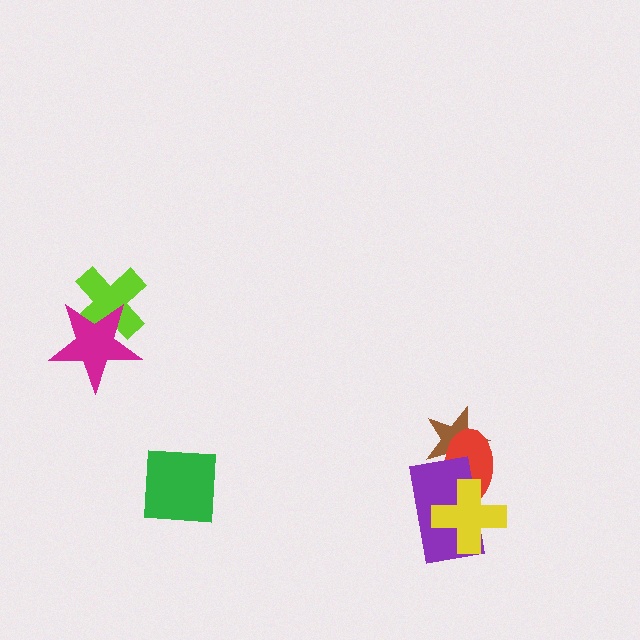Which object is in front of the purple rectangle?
The yellow cross is in front of the purple rectangle.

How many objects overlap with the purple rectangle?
3 objects overlap with the purple rectangle.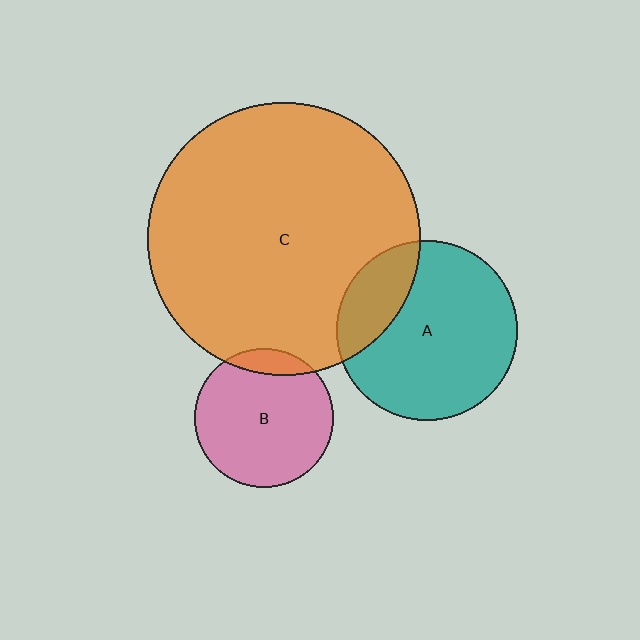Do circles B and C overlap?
Yes.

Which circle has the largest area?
Circle C (orange).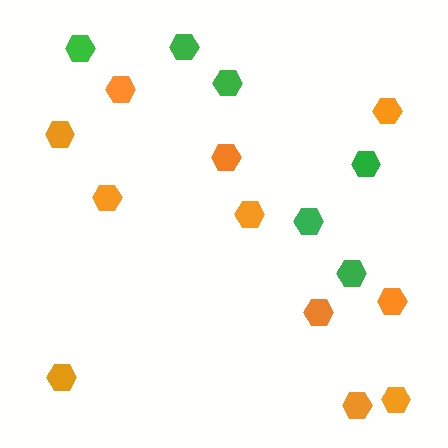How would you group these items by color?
There are 2 groups: one group of green hexagons (6) and one group of orange hexagons (11).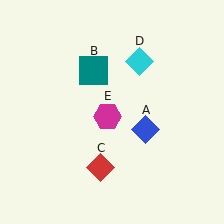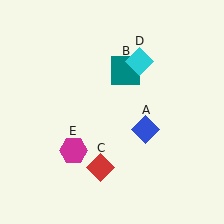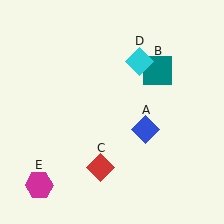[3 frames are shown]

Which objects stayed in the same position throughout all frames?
Blue diamond (object A) and red diamond (object C) and cyan diamond (object D) remained stationary.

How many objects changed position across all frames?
2 objects changed position: teal square (object B), magenta hexagon (object E).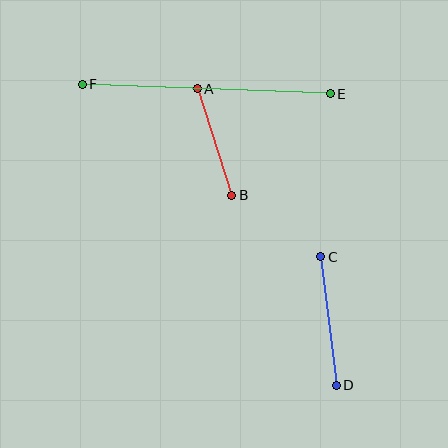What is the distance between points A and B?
The distance is approximately 112 pixels.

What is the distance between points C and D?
The distance is approximately 129 pixels.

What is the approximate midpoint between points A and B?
The midpoint is at approximately (214, 142) pixels.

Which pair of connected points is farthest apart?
Points E and F are farthest apart.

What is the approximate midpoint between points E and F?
The midpoint is at approximately (206, 89) pixels.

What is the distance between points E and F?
The distance is approximately 248 pixels.